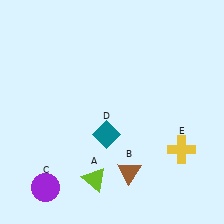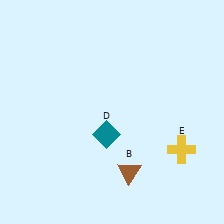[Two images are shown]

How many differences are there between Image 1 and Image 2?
There are 2 differences between the two images.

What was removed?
The lime triangle (A), the purple circle (C) were removed in Image 2.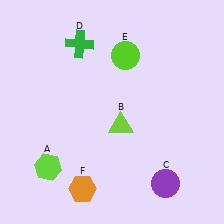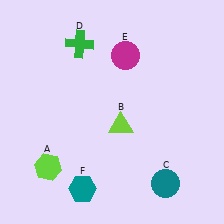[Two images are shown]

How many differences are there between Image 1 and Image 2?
There are 3 differences between the two images.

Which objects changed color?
C changed from purple to teal. E changed from lime to magenta. F changed from orange to teal.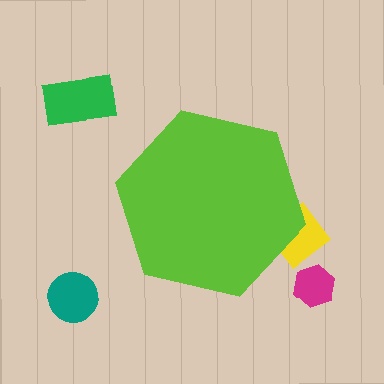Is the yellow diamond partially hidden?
Yes, the yellow diamond is partially hidden behind the lime hexagon.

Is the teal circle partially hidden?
No, the teal circle is fully visible.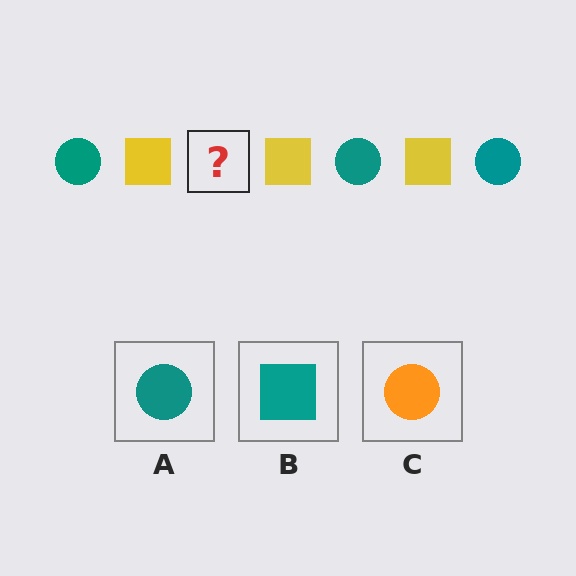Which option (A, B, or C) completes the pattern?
A.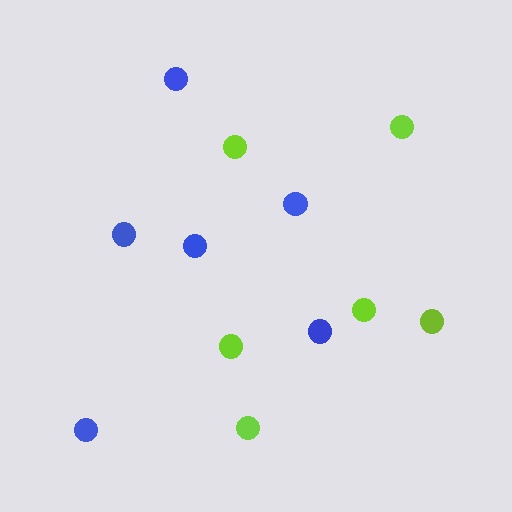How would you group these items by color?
There are 2 groups: one group of lime circles (6) and one group of blue circles (6).